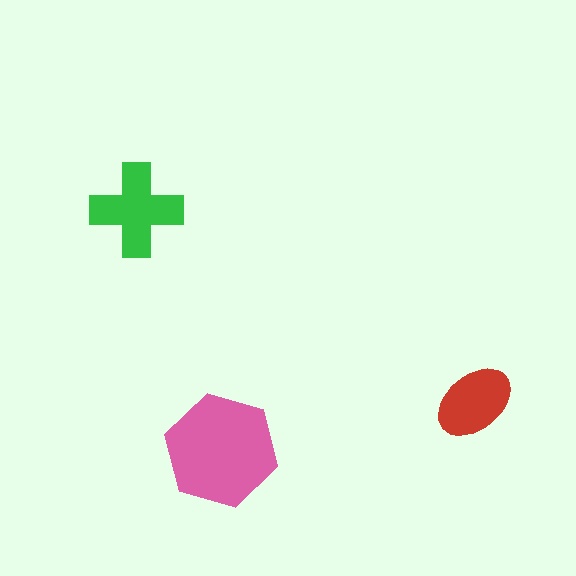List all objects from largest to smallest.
The pink hexagon, the green cross, the red ellipse.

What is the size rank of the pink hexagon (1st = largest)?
1st.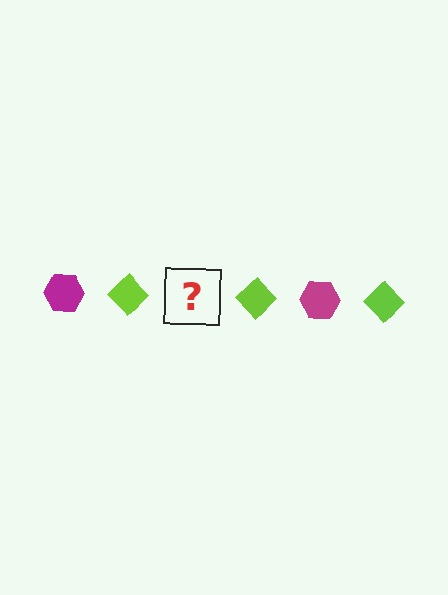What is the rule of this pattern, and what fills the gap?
The rule is that the pattern alternates between magenta hexagon and lime diamond. The gap should be filled with a magenta hexagon.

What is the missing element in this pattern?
The missing element is a magenta hexagon.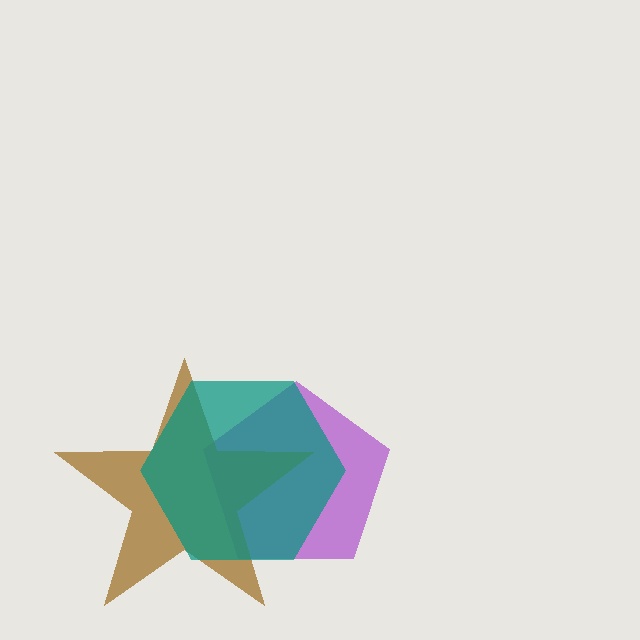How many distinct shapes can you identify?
There are 3 distinct shapes: a purple pentagon, a brown star, a teal hexagon.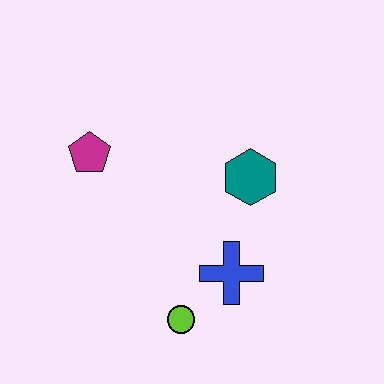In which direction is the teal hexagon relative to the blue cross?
The teal hexagon is above the blue cross.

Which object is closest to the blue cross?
The lime circle is closest to the blue cross.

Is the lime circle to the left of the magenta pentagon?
No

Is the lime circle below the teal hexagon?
Yes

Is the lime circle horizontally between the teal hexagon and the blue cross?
No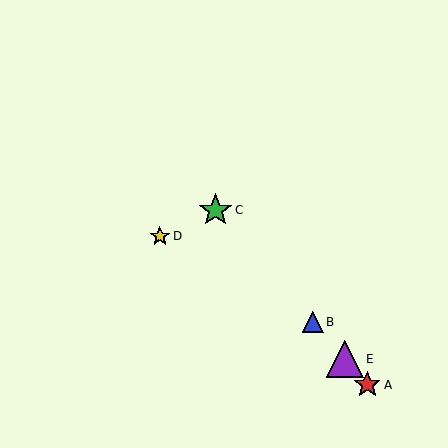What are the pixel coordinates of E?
Object E is at (345, 359).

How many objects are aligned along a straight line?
4 objects (A, B, C, E) are aligned along a straight line.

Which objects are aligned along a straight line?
Objects A, B, C, E are aligned along a straight line.